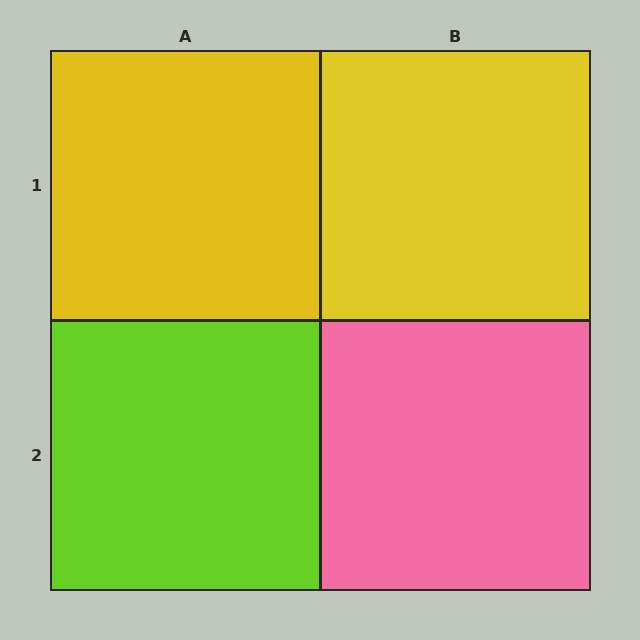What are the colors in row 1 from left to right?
Yellow, yellow.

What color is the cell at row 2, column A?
Lime.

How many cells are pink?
1 cell is pink.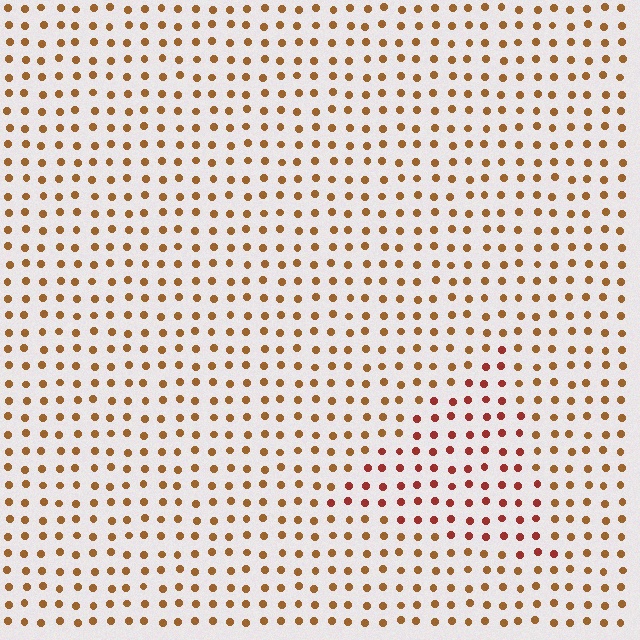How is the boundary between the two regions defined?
The boundary is defined purely by a slight shift in hue (about 29 degrees). Spacing, size, and orientation are identical on both sides.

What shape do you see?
I see a triangle.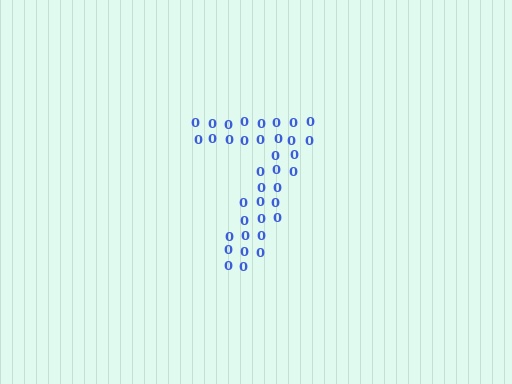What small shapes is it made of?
It is made of small digit 0's.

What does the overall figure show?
The overall figure shows the digit 7.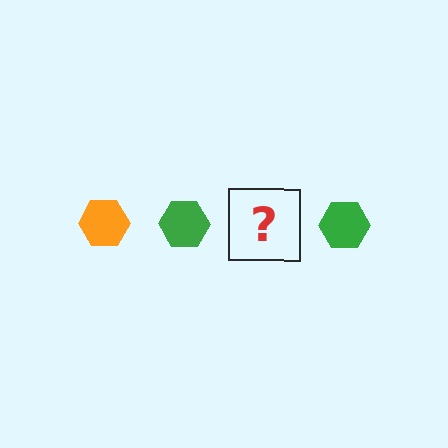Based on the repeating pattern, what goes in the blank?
The blank should be an orange hexagon.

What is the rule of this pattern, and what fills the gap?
The rule is that the pattern cycles through orange, green hexagons. The gap should be filled with an orange hexagon.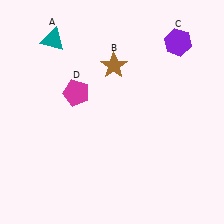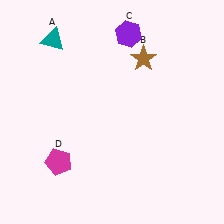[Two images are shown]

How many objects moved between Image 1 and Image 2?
3 objects moved between the two images.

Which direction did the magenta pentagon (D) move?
The magenta pentagon (D) moved down.